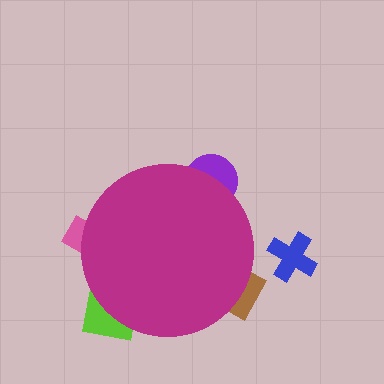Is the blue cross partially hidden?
No, the blue cross is fully visible.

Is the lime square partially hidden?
Yes, the lime square is partially hidden behind the magenta circle.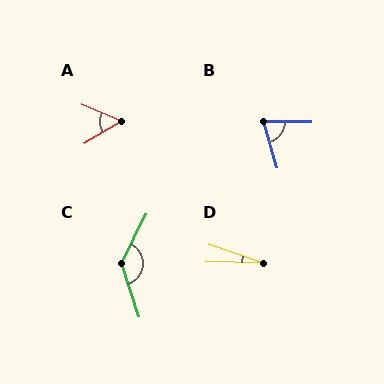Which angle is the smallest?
D, at approximately 18 degrees.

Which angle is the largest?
C, at approximately 136 degrees.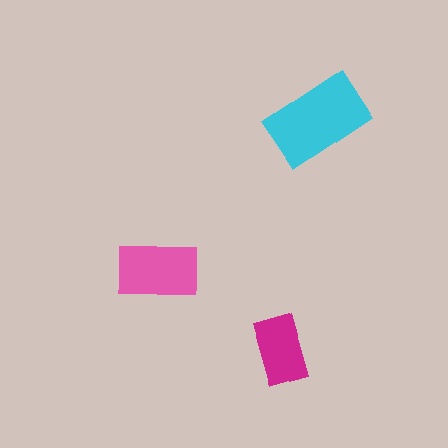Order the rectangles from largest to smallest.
the cyan one, the pink one, the magenta one.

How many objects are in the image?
There are 3 objects in the image.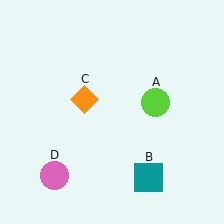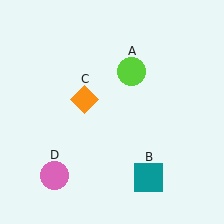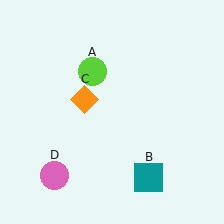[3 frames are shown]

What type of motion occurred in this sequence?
The lime circle (object A) rotated counterclockwise around the center of the scene.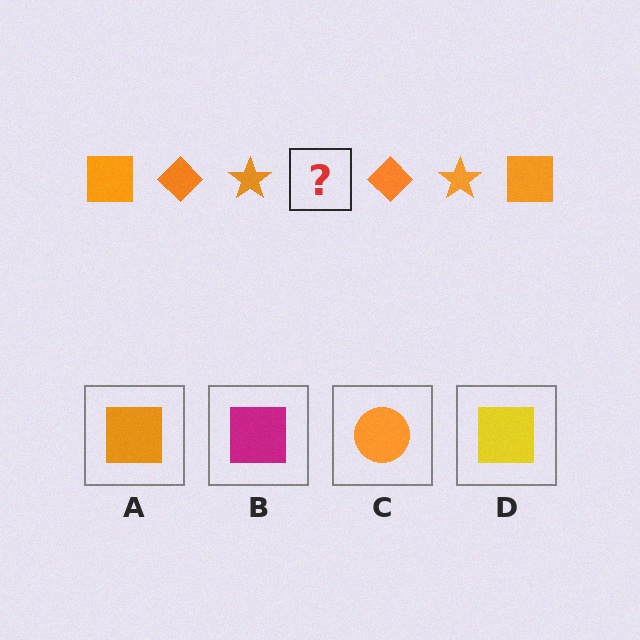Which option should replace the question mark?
Option A.